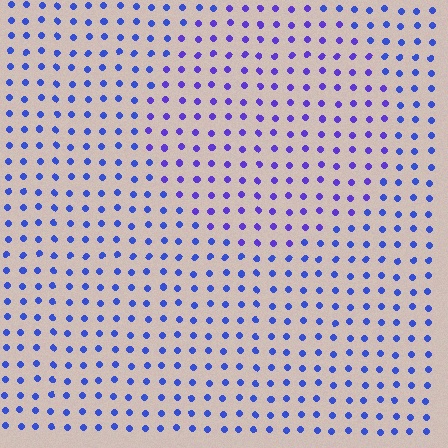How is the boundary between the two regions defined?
The boundary is defined purely by a slight shift in hue (about 25 degrees). Spacing, size, and orientation are identical on both sides.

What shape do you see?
I see a circle.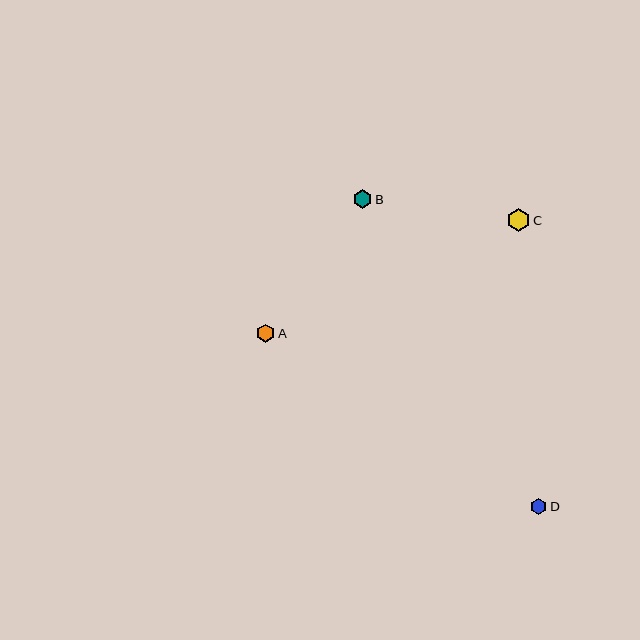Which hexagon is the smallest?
Hexagon D is the smallest with a size of approximately 16 pixels.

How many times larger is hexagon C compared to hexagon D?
Hexagon C is approximately 1.4 times the size of hexagon D.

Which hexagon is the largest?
Hexagon C is the largest with a size of approximately 23 pixels.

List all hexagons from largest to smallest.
From largest to smallest: C, B, A, D.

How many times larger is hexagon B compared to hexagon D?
Hexagon B is approximately 1.2 times the size of hexagon D.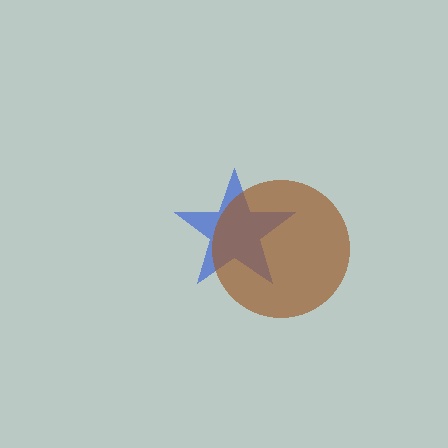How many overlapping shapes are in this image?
There are 2 overlapping shapes in the image.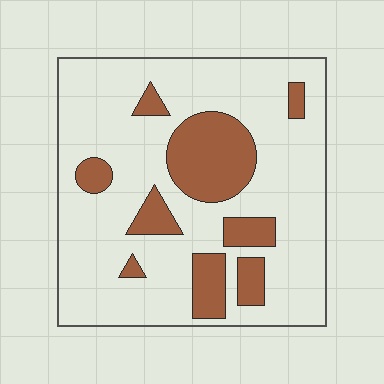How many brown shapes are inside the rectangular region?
9.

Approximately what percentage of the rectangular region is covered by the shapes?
Approximately 20%.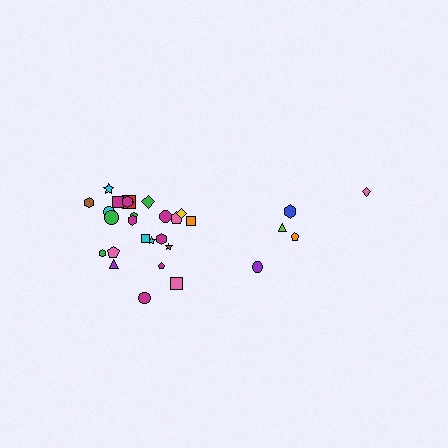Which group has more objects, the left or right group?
The left group.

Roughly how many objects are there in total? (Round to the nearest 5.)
Roughly 30 objects in total.